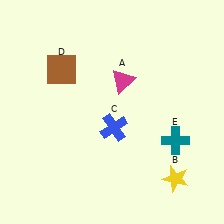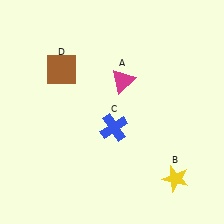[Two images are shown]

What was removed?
The teal cross (E) was removed in Image 2.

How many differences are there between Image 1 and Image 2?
There is 1 difference between the two images.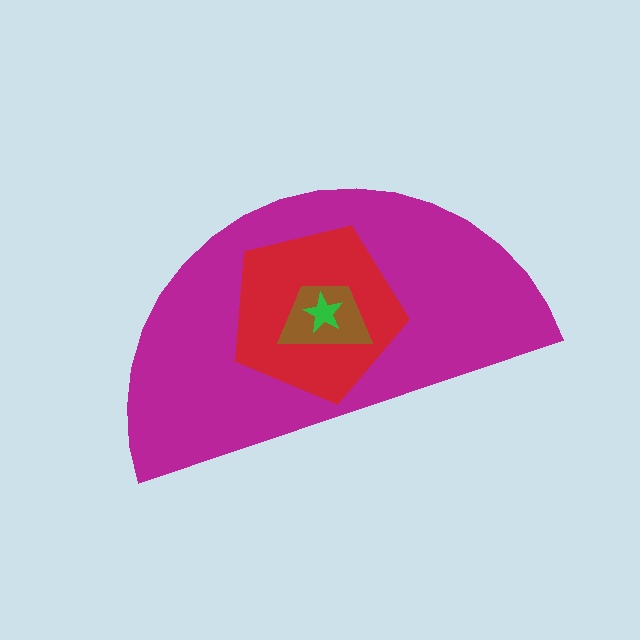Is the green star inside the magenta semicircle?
Yes.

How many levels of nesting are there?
4.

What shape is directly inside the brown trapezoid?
The green star.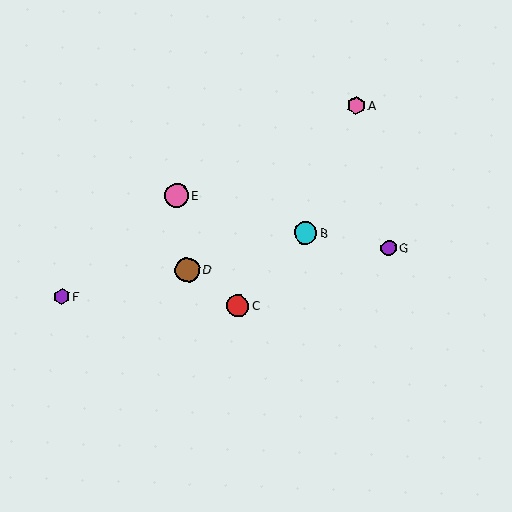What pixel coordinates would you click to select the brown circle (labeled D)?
Click at (188, 270) to select the brown circle D.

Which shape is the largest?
The brown circle (labeled D) is the largest.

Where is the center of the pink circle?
The center of the pink circle is at (177, 195).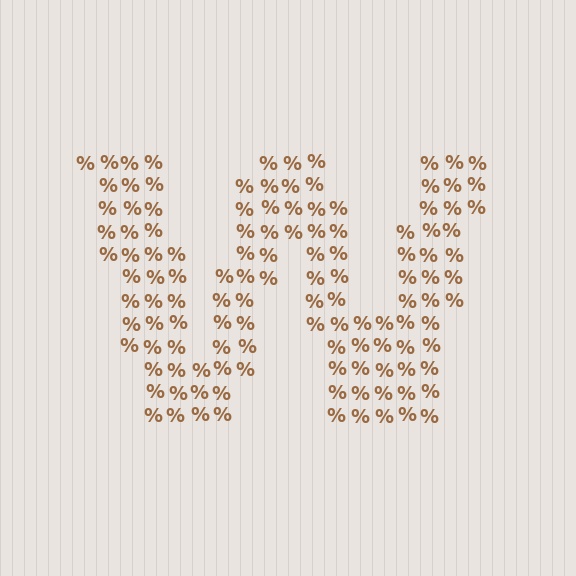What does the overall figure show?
The overall figure shows the letter W.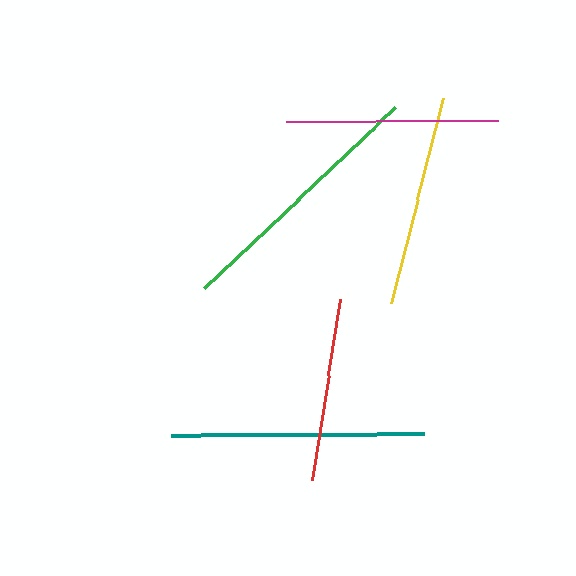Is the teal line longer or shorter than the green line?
The green line is longer than the teal line.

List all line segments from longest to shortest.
From longest to shortest: green, teal, magenta, yellow, red.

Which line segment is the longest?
The green line is the longest at approximately 263 pixels.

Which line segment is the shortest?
The red line is the shortest at approximately 184 pixels.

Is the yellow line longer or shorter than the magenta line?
The magenta line is longer than the yellow line.